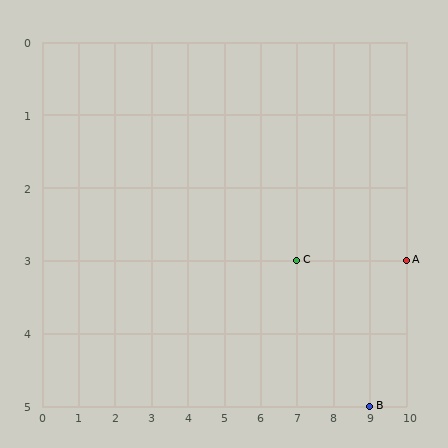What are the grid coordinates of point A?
Point A is at grid coordinates (10, 3).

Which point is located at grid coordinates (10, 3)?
Point A is at (10, 3).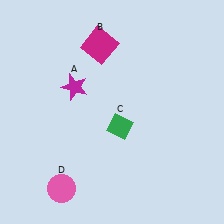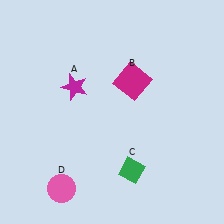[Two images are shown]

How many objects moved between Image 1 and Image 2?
2 objects moved between the two images.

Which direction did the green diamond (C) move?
The green diamond (C) moved down.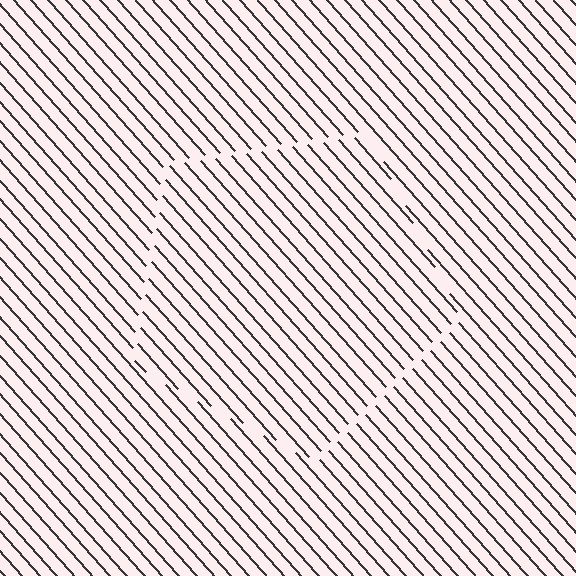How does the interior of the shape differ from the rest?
The interior of the shape contains the same grating, shifted by half a period — the contour is defined by the phase discontinuity where line-ends from the inner and outer gratings abut.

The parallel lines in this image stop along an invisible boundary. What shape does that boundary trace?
An illusory pentagon. The interior of the shape contains the same grating, shifted by half a period — the contour is defined by the phase discontinuity where line-ends from the inner and outer gratings abut.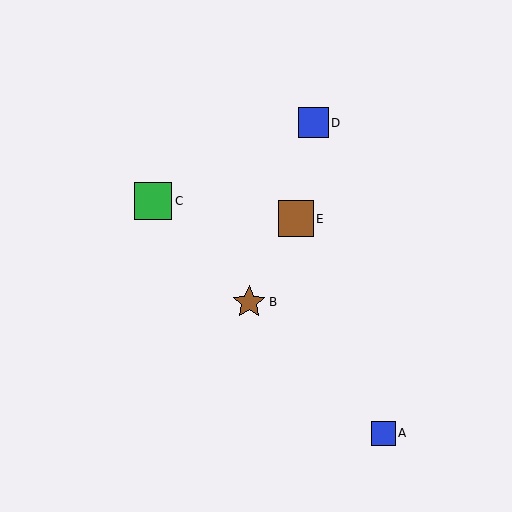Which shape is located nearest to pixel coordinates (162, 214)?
The green square (labeled C) at (153, 201) is nearest to that location.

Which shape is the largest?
The green square (labeled C) is the largest.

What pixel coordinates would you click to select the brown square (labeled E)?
Click at (296, 219) to select the brown square E.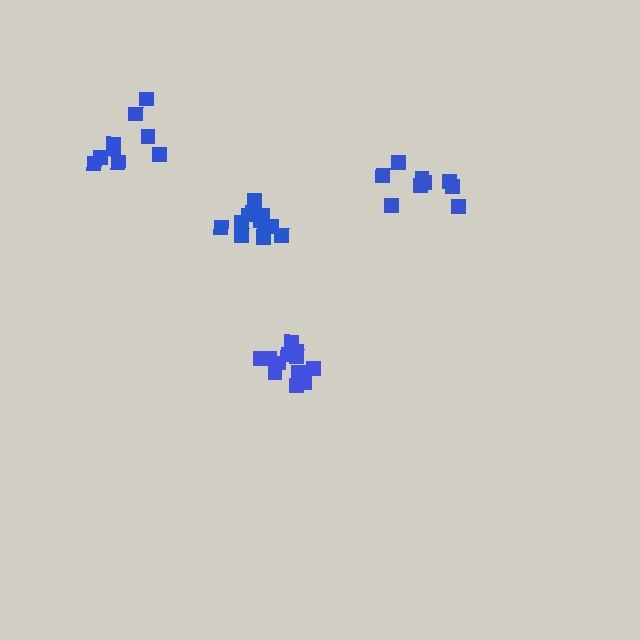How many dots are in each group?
Group 1: 9 dots, Group 2: 13 dots, Group 3: 13 dots, Group 4: 9 dots (44 total).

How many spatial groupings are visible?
There are 4 spatial groupings.